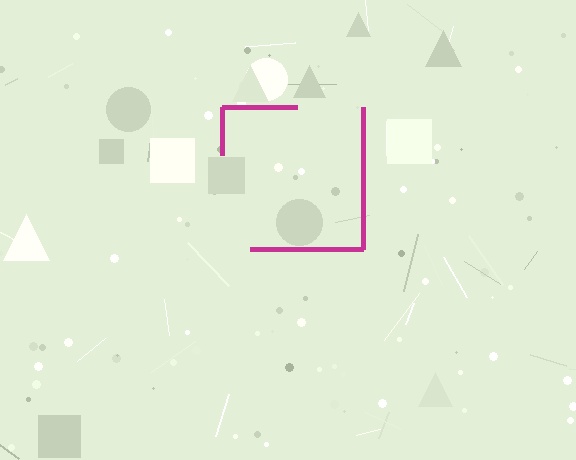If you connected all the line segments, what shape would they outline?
They would outline a square.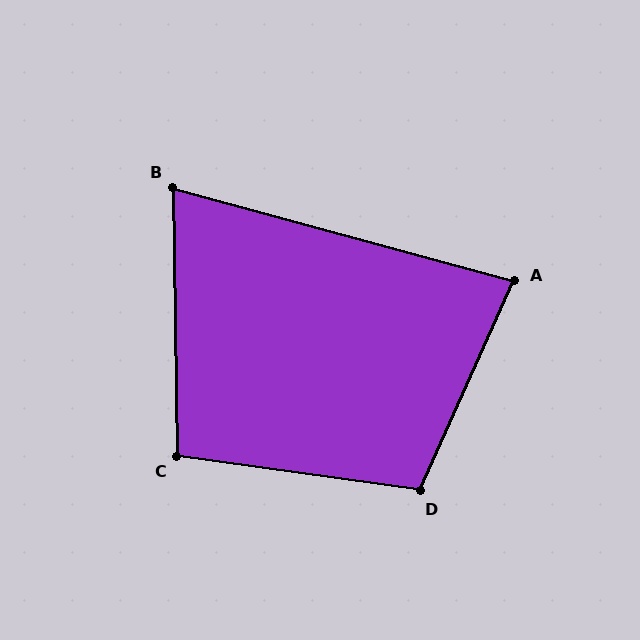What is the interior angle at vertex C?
Approximately 99 degrees (obtuse).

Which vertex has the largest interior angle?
D, at approximately 106 degrees.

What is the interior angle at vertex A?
Approximately 81 degrees (acute).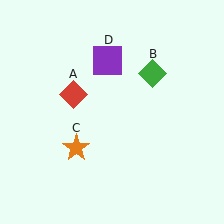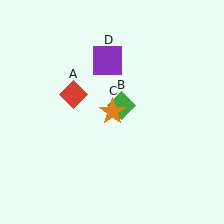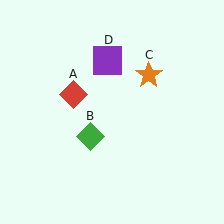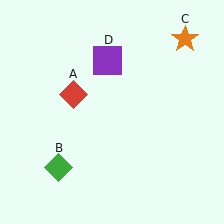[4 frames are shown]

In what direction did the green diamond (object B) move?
The green diamond (object B) moved down and to the left.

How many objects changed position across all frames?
2 objects changed position: green diamond (object B), orange star (object C).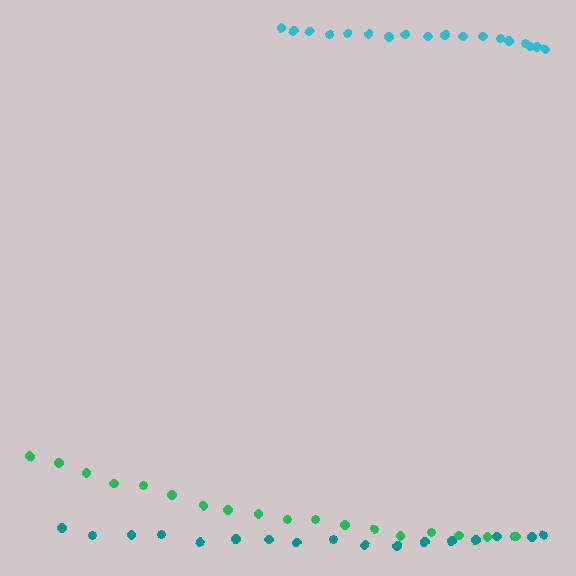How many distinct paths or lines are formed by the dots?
There are 3 distinct paths.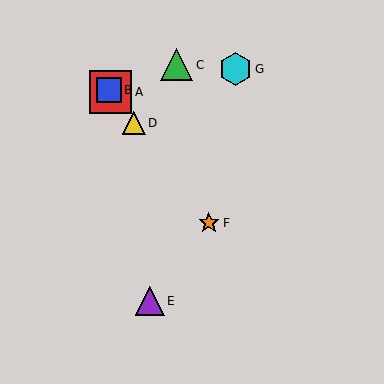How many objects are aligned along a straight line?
4 objects (A, B, D, F) are aligned along a straight line.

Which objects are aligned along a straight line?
Objects A, B, D, F are aligned along a straight line.